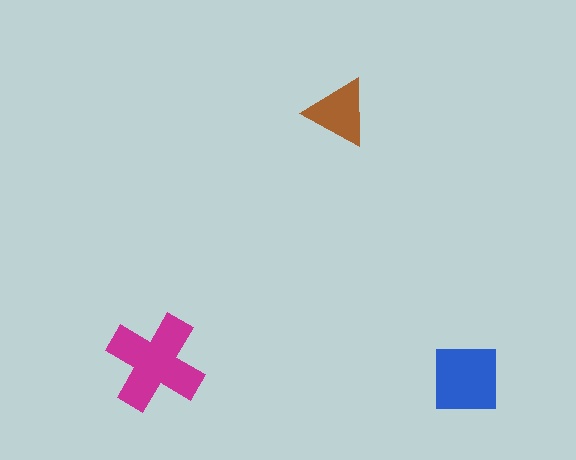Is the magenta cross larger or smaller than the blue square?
Larger.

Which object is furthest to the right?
The blue square is rightmost.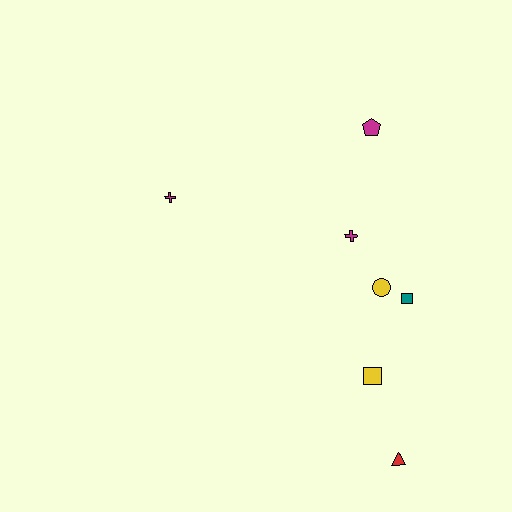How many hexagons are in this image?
There are no hexagons.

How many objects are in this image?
There are 7 objects.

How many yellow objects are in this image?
There are 2 yellow objects.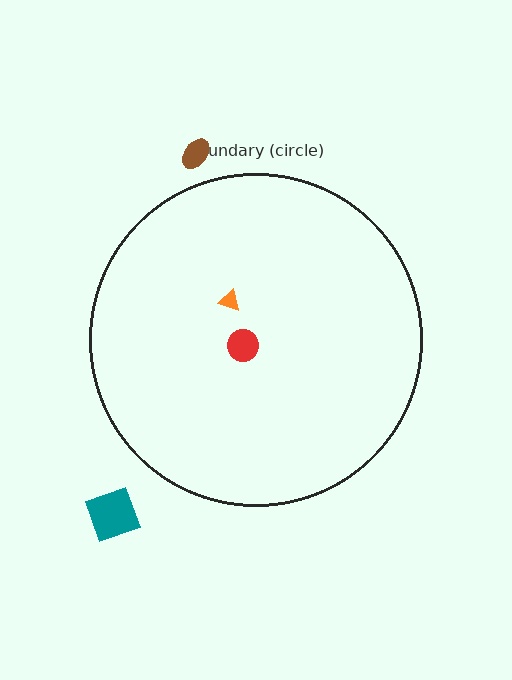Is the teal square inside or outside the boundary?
Outside.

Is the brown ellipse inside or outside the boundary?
Outside.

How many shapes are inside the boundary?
2 inside, 2 outside.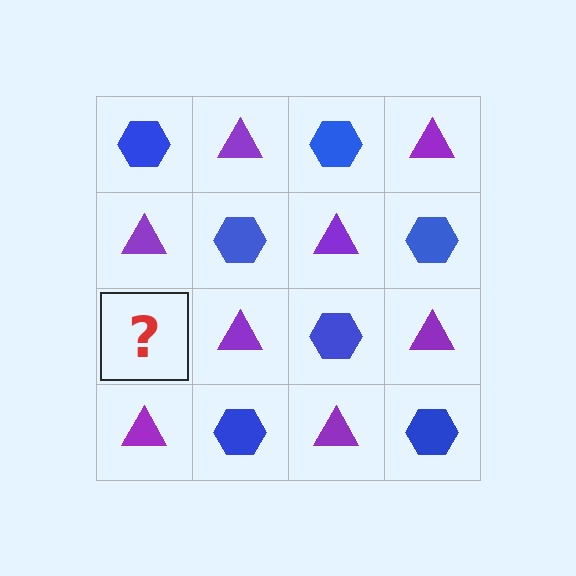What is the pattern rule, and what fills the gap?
The rule is that it alternates blue hexagon and purple triangle in a checkerboard pattern. The gap should be filled with a blue hexagon.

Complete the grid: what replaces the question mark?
The question mark should be replaced with a blue hexagon.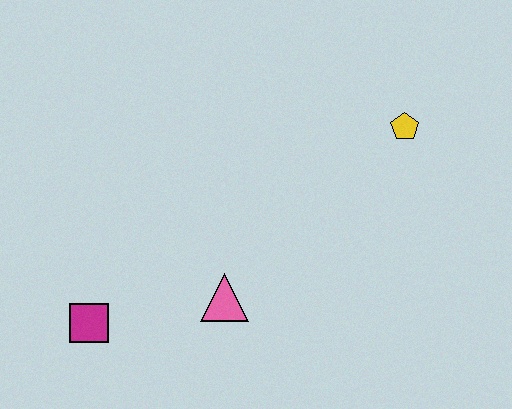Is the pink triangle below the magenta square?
No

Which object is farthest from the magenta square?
The yellow pentagon is farthest from the magenta square.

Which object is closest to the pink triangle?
The magenta square is closest to the pink triangle.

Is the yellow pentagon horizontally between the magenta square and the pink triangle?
No